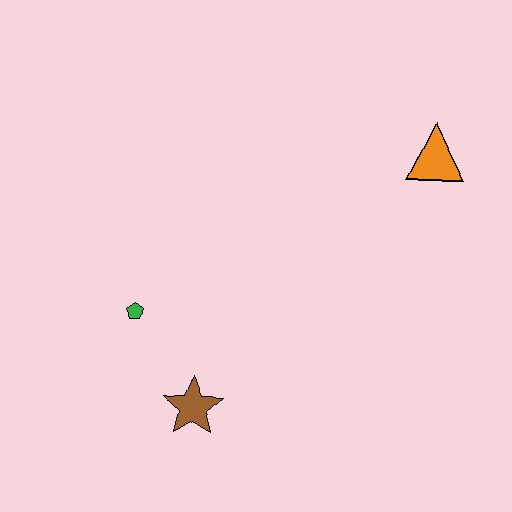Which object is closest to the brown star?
The green pentagon is closest to the brown star.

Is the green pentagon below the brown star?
No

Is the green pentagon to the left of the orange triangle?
Yes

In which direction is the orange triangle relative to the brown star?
The orange triangle is above the brown star.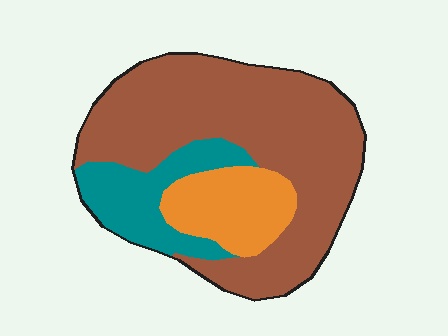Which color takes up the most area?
Brown, at roughly 65%.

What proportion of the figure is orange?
Orange takes up about one sixth (1/6) of the figure.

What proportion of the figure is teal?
Teal covers around 20% of the figure.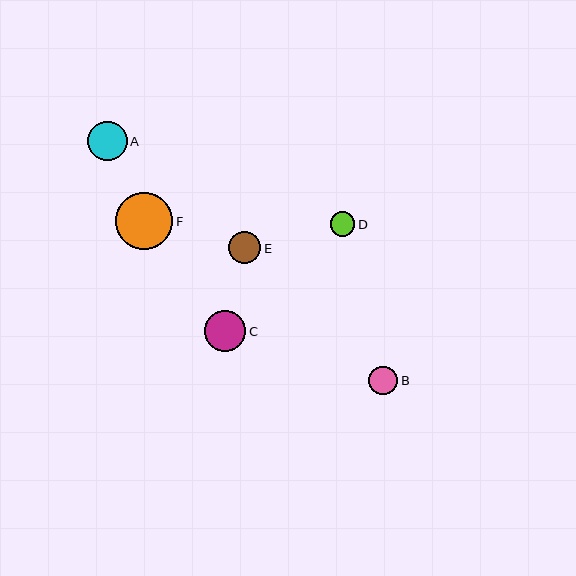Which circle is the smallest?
Circle D is the smallest with a size of approximately 24 pixels.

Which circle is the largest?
Circle F is the largest with a size of approximately 57 pixels.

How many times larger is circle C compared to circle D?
Circle C is approximately 1.7 times the size of circle D.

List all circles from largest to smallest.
From largest to smallest: F, C, A, E, B, D.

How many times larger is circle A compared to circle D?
Circle A is approximately 1.6 times the size of circle D.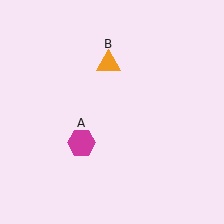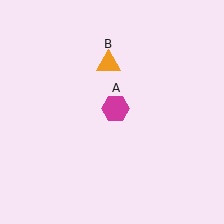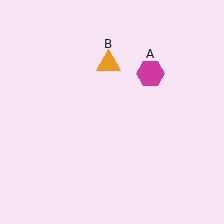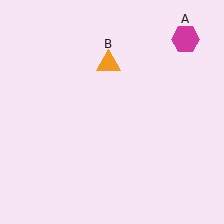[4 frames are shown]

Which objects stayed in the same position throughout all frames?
Orange triangle (object B) remained stationary.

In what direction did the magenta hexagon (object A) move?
The magenta hexagon (object A) moved up and to the right.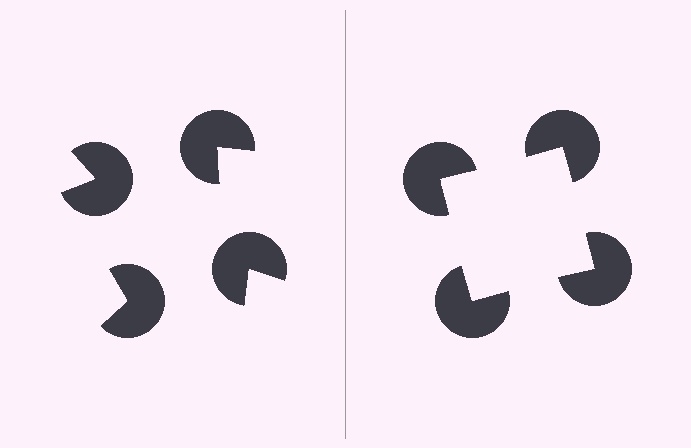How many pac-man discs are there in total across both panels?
8 — 4 on each side.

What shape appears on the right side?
An illusory square.